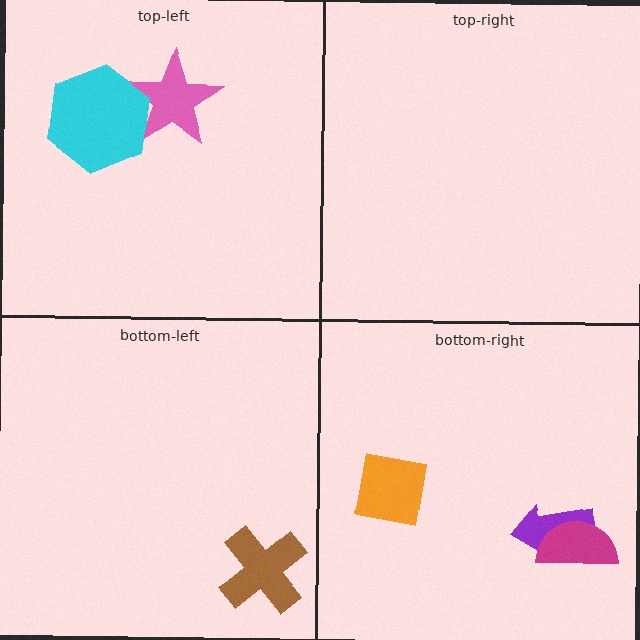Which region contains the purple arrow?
The bottom-right region.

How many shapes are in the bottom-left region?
1.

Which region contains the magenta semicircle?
The bottom-right region.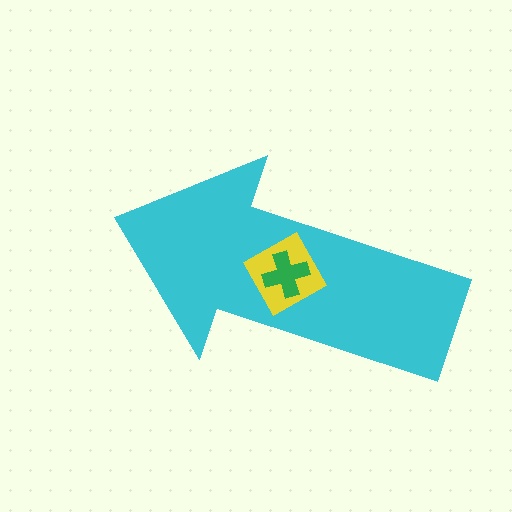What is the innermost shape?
The green cross.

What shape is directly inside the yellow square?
The green cross.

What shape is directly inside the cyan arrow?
The yellow square.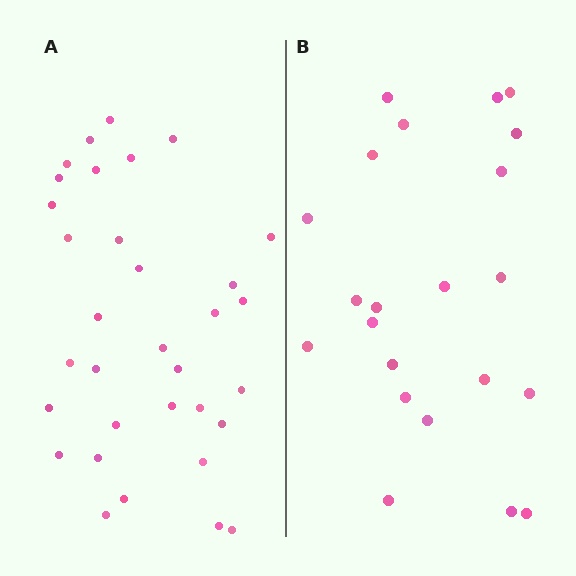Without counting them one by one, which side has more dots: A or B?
Region A (the left region) has more dots.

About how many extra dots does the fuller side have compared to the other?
Region A has roughly 12 or so more dots than region B.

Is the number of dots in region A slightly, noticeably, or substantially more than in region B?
Region A has substantially more. The ratio is roughly 1.5 to 1.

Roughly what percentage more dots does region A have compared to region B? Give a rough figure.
About 50% more.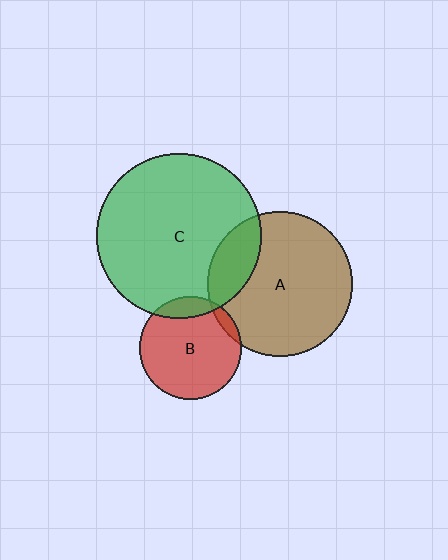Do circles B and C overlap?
Yes.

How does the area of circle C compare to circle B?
Approximately 2.6 times.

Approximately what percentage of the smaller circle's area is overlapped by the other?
Approximately 10%.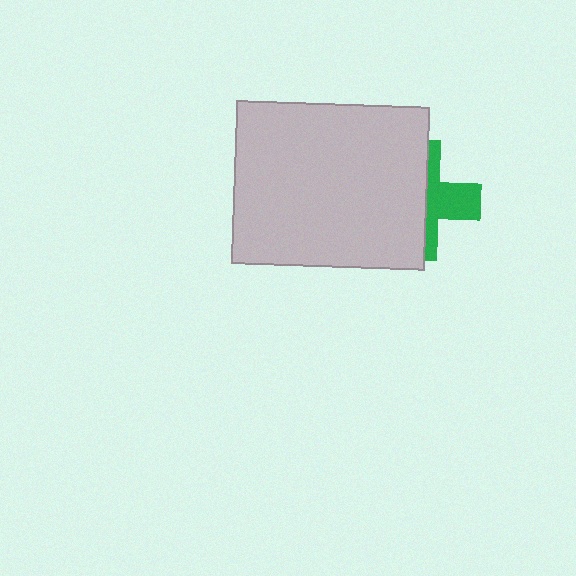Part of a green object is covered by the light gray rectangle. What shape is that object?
It is a cross.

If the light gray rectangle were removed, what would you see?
You would see the complete green cross.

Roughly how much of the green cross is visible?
A small part of it is visible (roughly 40%).